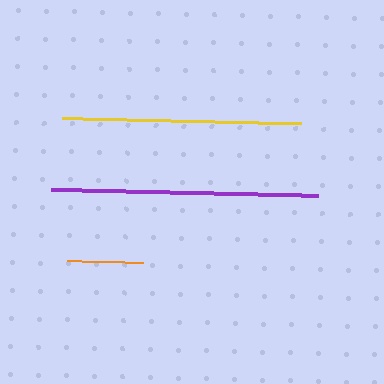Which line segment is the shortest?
The orange line is the shortest at approximately 76 pixels.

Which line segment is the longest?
The purple line is the longest at approximately 266 pixels.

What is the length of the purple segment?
The purple segment is approximately 266 pixels long.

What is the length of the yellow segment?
The yellow segment is approximately 239 pixels long.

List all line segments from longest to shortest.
From longest to shortest: purple, yellow, orange.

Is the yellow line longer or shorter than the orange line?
The yellow line is longer than the orange line.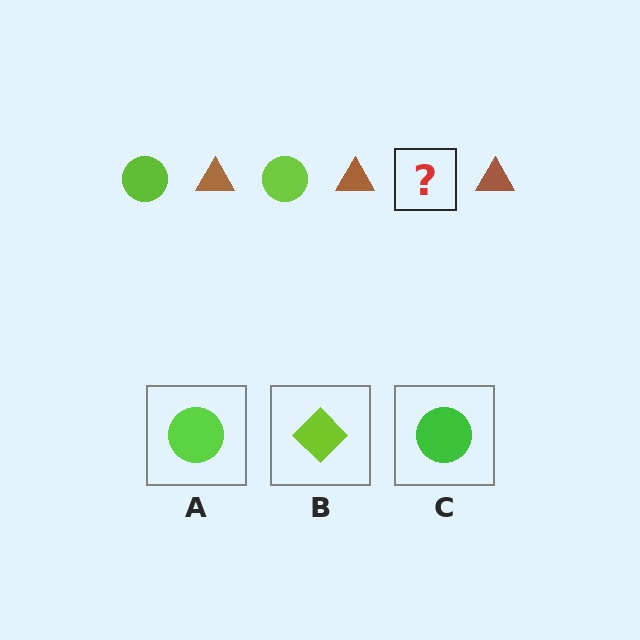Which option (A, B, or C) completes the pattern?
A.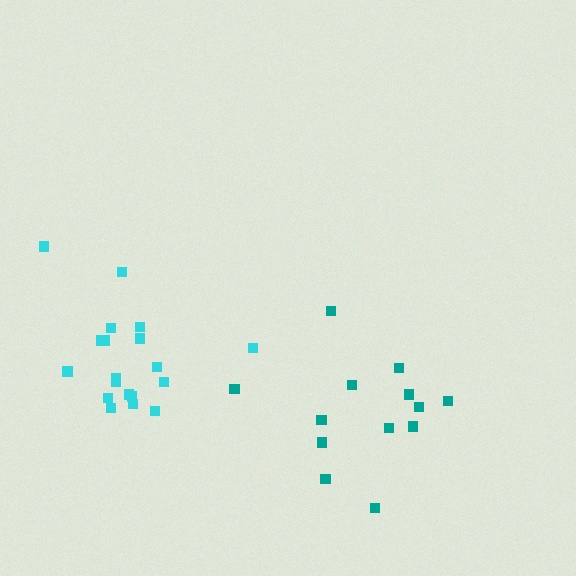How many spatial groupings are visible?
There are 2 spatial groupings.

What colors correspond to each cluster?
The clusters are colored: teal, cyan.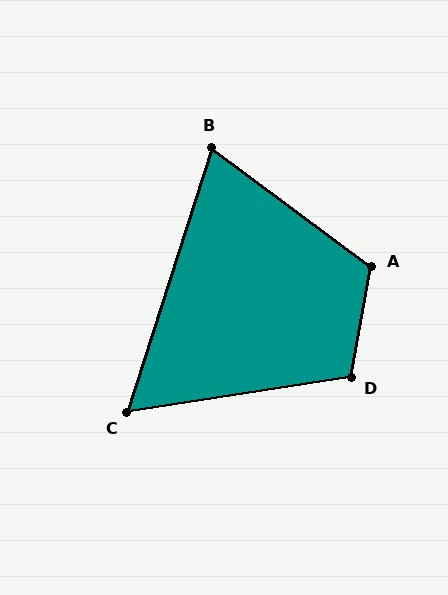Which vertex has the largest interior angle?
A, at approximately 117 degrees.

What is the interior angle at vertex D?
Approximately 109 degrees (obtuse).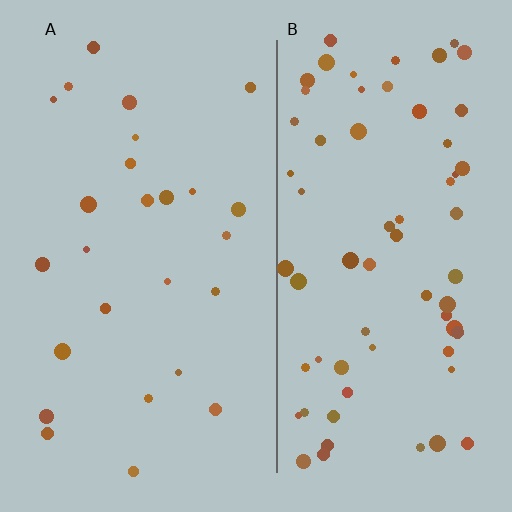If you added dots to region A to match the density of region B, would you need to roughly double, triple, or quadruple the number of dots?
Approximately triple.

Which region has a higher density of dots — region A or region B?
B (the right).